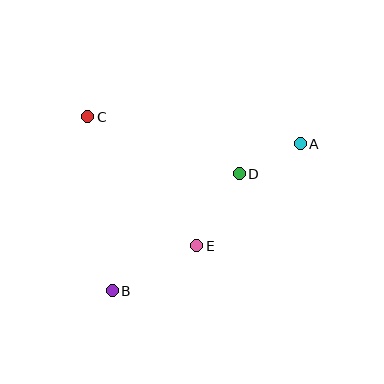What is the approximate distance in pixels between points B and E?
The distance between B and E is approximately 96 pixels.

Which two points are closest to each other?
Points A and D are closest to each other.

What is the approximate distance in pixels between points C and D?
The distance between C and D is approximately 162 pixels.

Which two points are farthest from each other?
Points A and B are farthest from each other.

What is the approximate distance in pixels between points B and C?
The distance between B and C is approximately 176 pixels.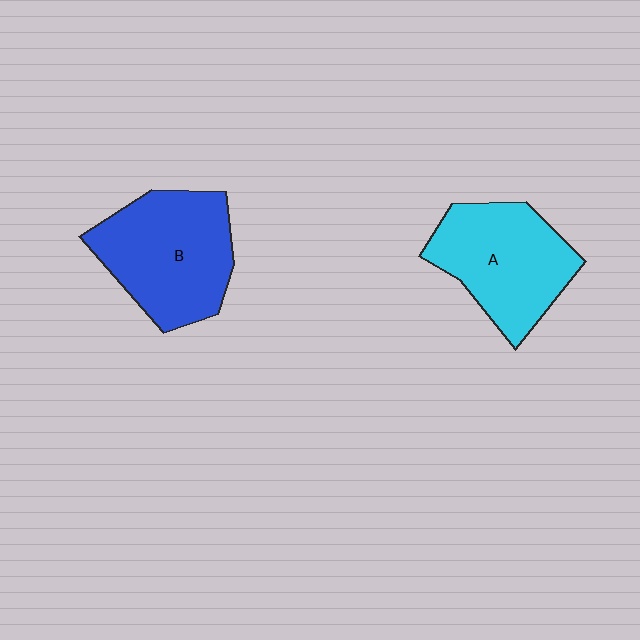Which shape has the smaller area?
Shape A (cyan).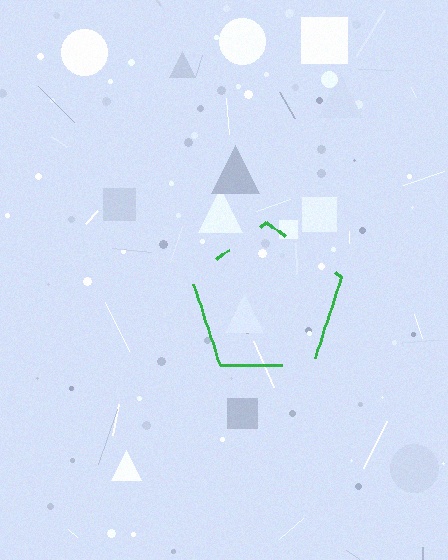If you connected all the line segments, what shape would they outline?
They would outline a pentagon.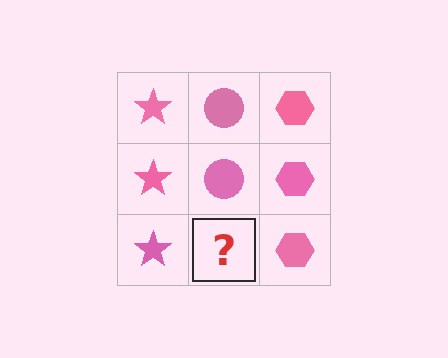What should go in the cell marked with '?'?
The missing cell should contain a pink circle.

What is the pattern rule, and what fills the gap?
The rule is that each column has a consistent shape. The gap should be filled with a pink circle.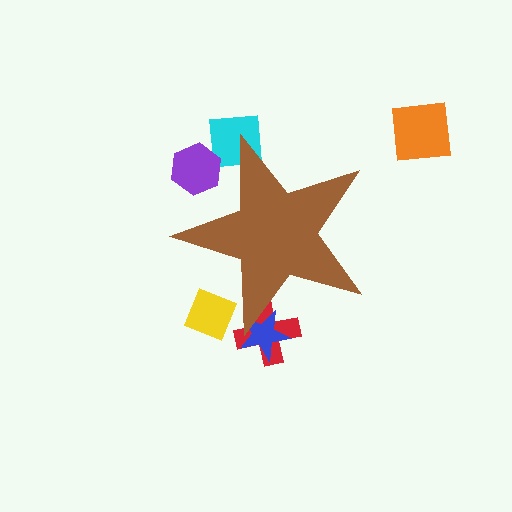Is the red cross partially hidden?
Yes, the red cross is partially hidden behind the brown star.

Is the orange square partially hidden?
No, the orange square is fully visible.